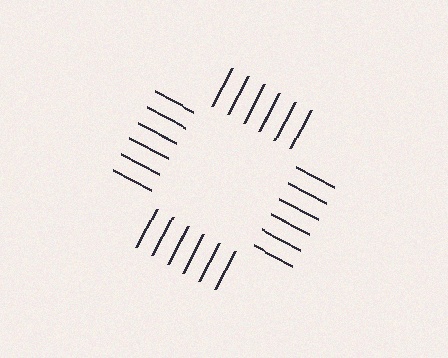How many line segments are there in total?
24 — 6 along each of the 4 edges.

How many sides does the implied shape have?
4 sides — the line-ends trace a square.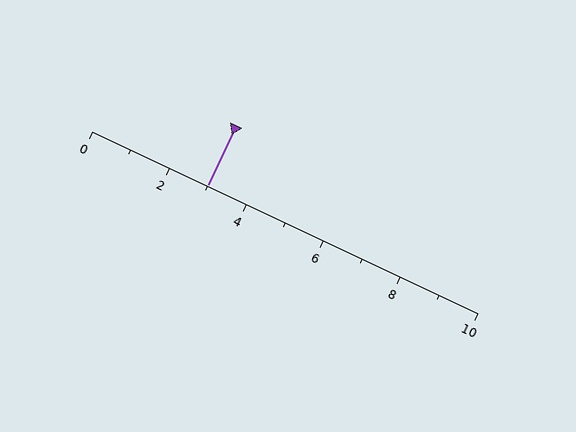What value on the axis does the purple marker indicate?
The marker indicates approximately 3.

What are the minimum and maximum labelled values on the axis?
The axis runs from 0 to 10.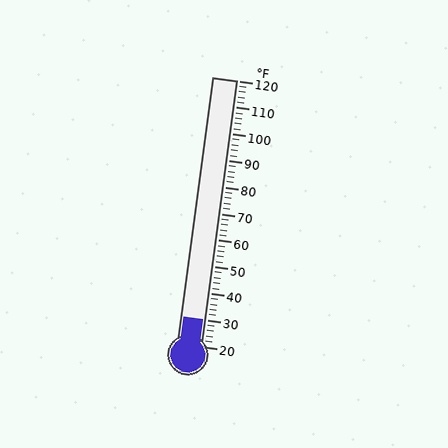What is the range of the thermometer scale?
The thermometer scale ranges from 20°F to 120°F.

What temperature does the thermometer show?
The thermometer shows approximately 30°F.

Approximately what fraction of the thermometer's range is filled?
The thermometer is filled to approximately 10% of its range.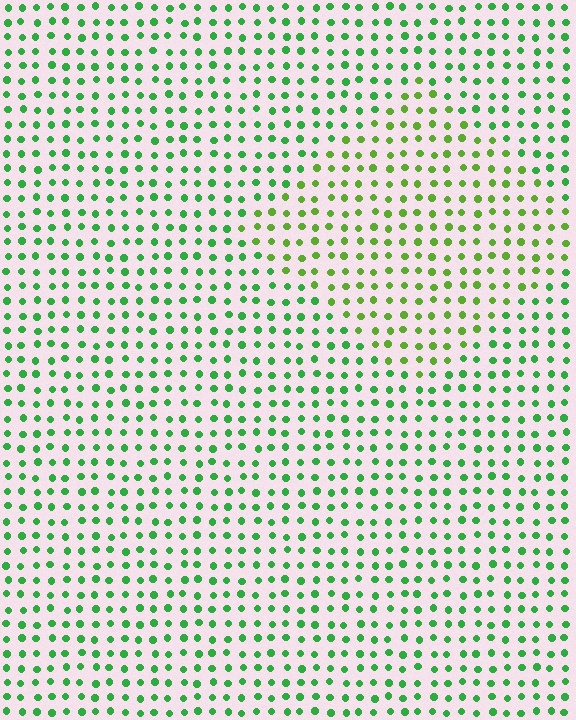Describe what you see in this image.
The image is filled with small green elements in a uniform arrangement. A diamond-shaped region is visible where the elements are tinted to a slightly different hue, forming a subtle color boundary.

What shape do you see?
I see a diamond.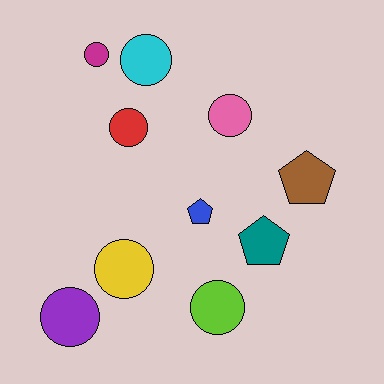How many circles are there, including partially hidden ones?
There are 7 circles.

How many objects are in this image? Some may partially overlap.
There are 10 objects.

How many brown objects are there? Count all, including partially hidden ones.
There is 1 brown object.